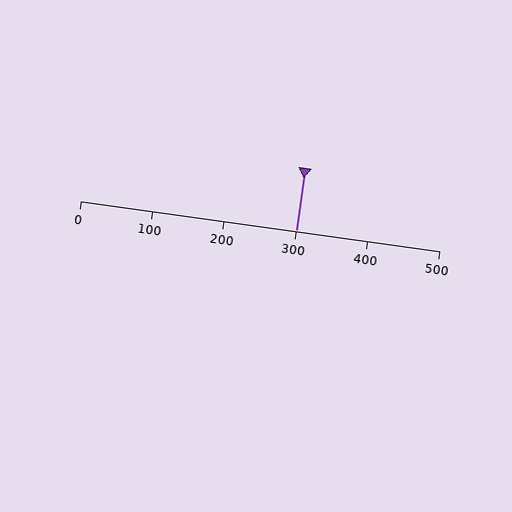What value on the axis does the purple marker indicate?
The marker indicates approximately 300.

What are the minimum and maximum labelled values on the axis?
The axis runs from 0 to 500.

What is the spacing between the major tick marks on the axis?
The major ticks are spaced 100 apart.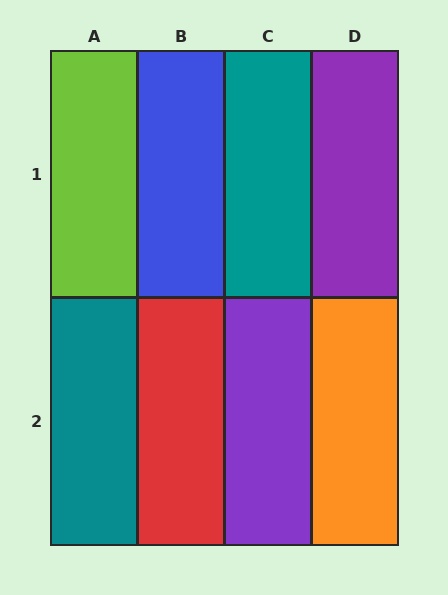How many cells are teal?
2 cells are teal.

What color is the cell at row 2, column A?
Teal.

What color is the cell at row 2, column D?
Orange.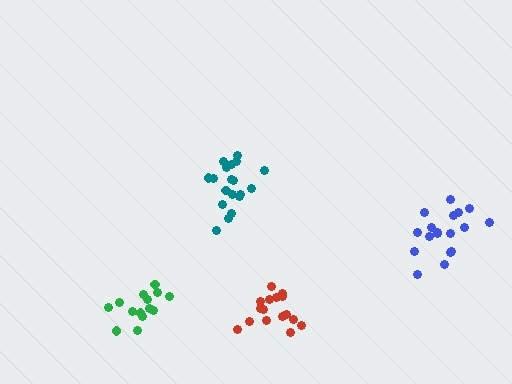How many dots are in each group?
Group 1: 16 dots, Group 2: 19 dots, Group 3: 18 dots, Group 4: 14 dots (67 total).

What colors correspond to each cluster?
The clusters are colored: red, teal, blue, green.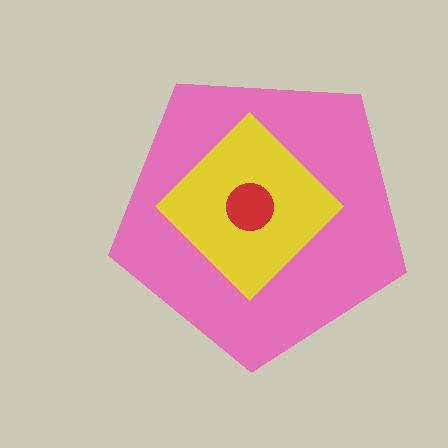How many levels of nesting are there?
3.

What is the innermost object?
The red circle.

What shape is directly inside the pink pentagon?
The yellow diamond.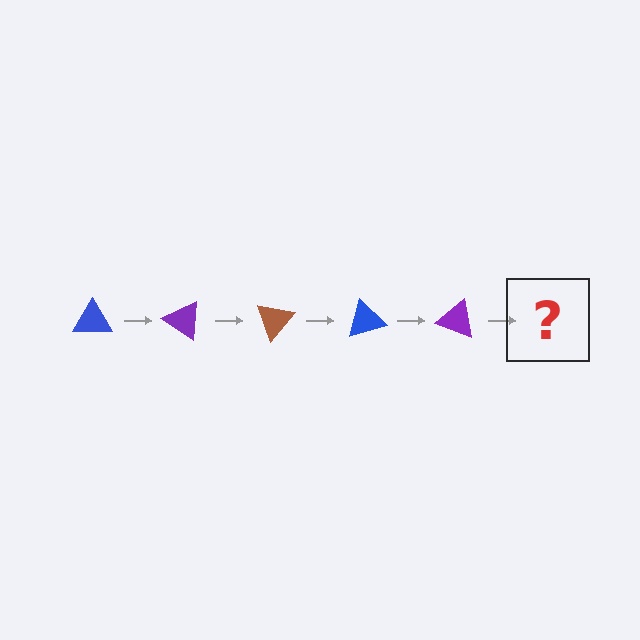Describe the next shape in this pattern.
It should be a brown triangle, rotated 175 degrees from the start.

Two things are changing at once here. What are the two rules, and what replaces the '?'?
The two rules are that it rotates 35 degrees each step and the color cycles through blue, purple, and brown. The '?' should be a brown triangle, rotated 175 degrees from the start.